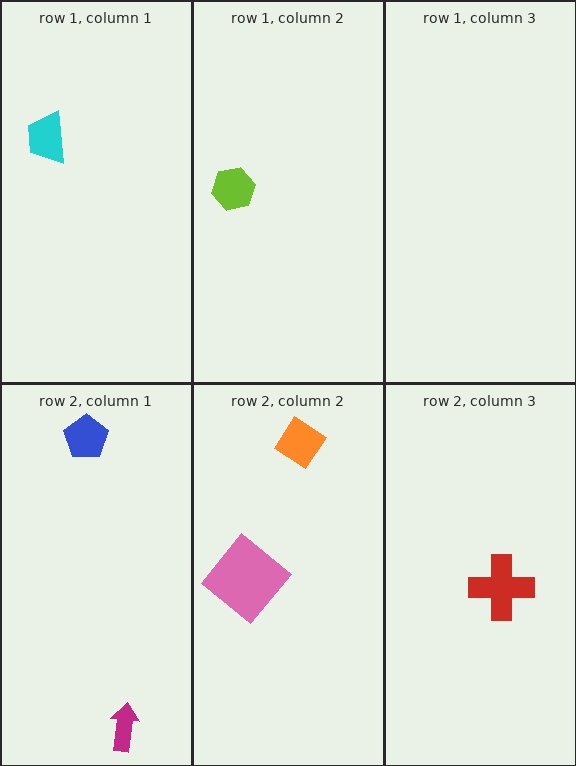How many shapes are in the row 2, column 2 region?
2.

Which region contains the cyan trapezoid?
The row 1, column 1 region.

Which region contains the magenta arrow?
The row 2, column 1 region.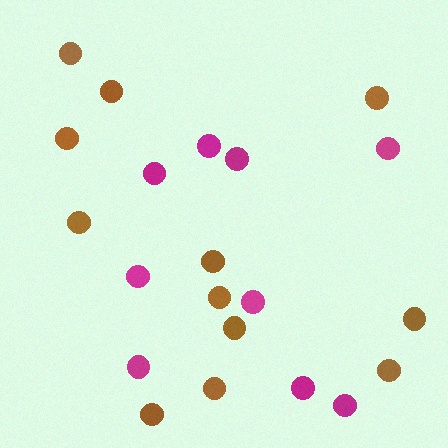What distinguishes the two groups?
There are 2 groups: one group of magenta circles (9) and one group of brown circles (12).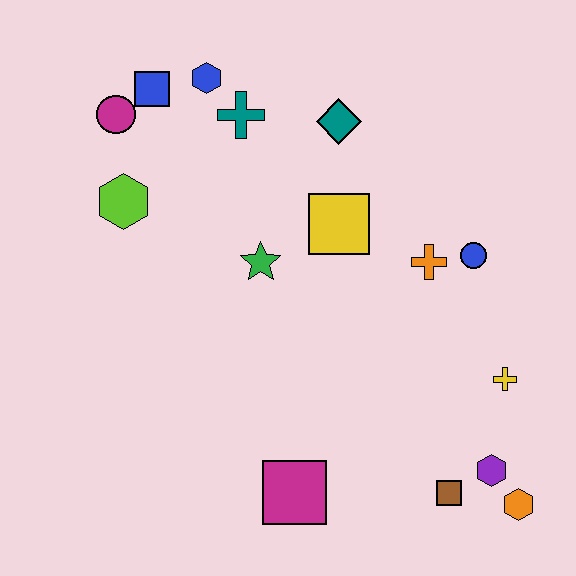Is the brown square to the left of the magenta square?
No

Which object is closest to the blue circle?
The orange cross is closest to the blue circle.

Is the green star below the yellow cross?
No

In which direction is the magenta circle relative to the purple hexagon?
The magenta circle is to the left of the purple hexagon.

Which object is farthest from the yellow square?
The orange hexagon is farthest from the yellow square.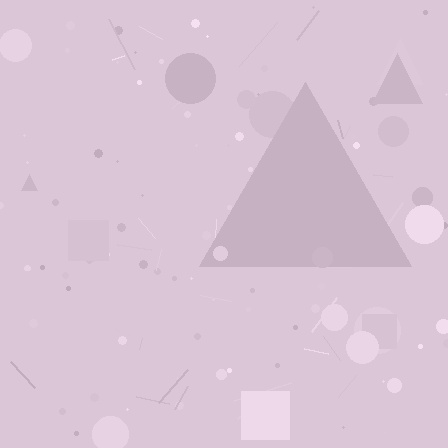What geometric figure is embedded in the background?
A triangle is embedded in the background.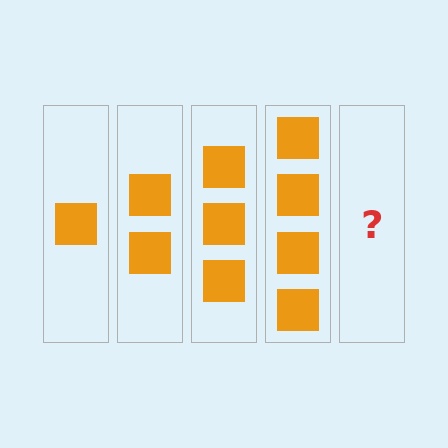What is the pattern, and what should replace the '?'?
The pattern is that each step adds one more square. The '?' should be 5 squares.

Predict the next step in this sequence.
The next step is 5 squares.